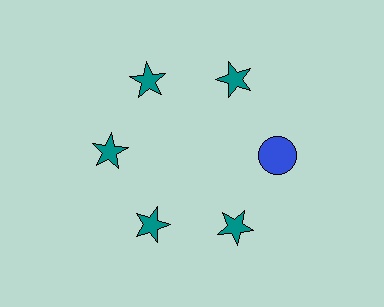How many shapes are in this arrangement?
There are 6 shapes arranged in a ring pattern.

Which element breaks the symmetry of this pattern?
The blue circle at roughly the 3 o'clock position breaks the symmetry. All other shapes are teal stars.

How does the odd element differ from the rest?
It differs in both color (blue instead of teal) and shape (circle instead of star).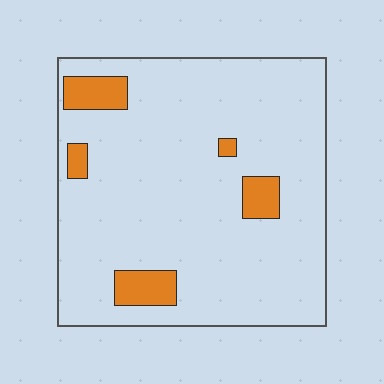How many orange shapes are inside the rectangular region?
5.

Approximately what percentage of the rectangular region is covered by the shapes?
Approximately 10%.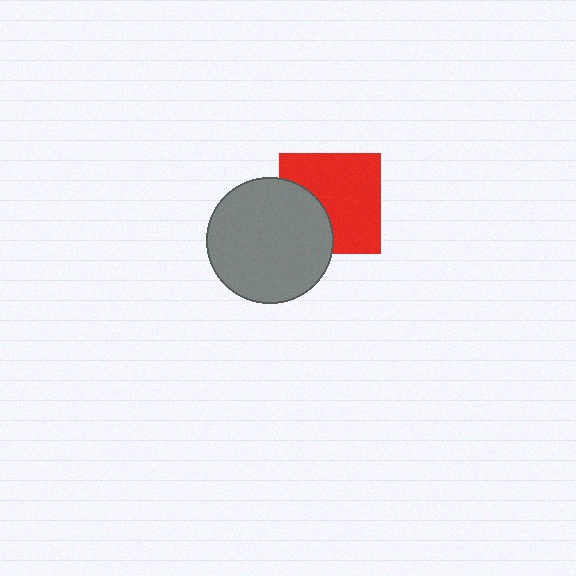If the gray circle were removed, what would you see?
You would see the complete red square.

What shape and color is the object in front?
The object in front is a gray circle.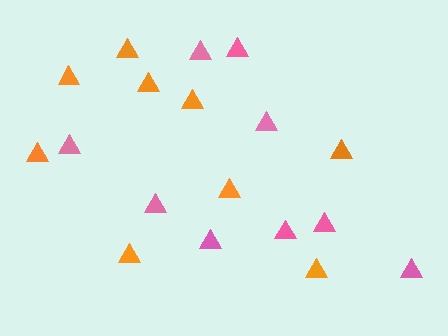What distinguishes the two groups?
There are 2 groups: one group of orange triangles (9) and one group of pink triangles (9).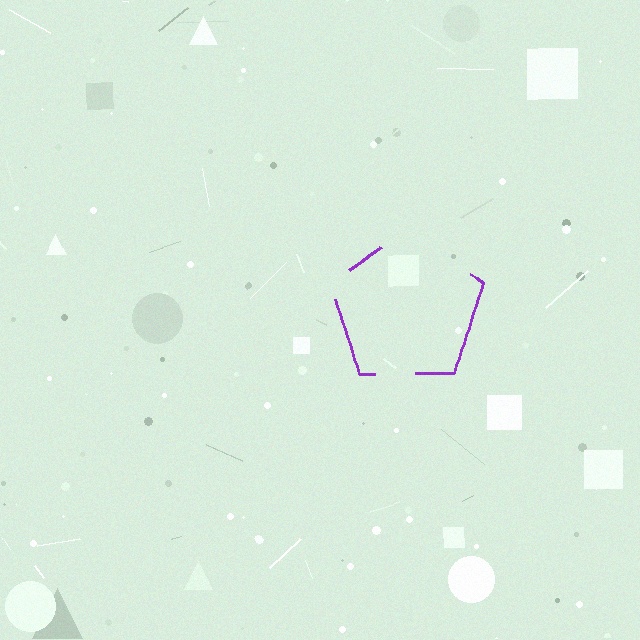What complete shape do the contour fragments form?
The contour fragments form a pentagon.